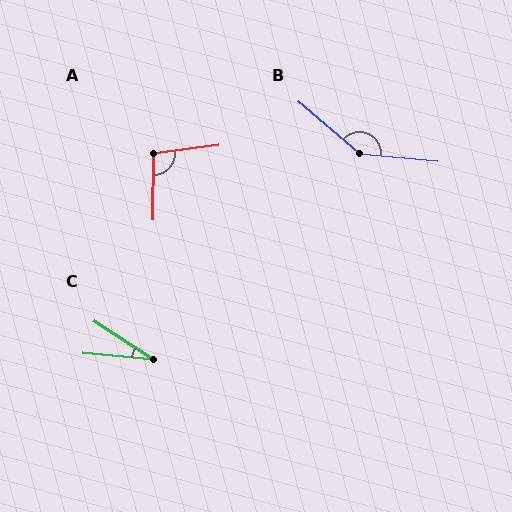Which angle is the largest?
B, at approximately 145 degrees.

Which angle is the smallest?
C, at approximately 28 degrees.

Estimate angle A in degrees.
Approximately 98 degrees.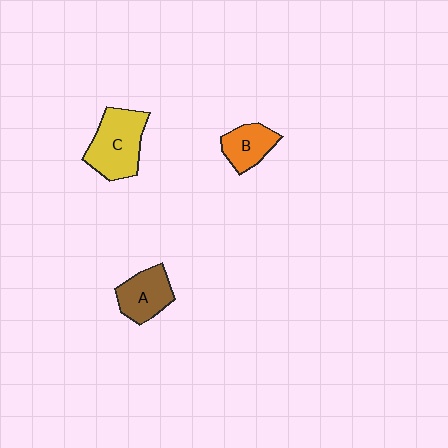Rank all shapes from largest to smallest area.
From largest to smallest: C (yellow), A (brown), B (orange).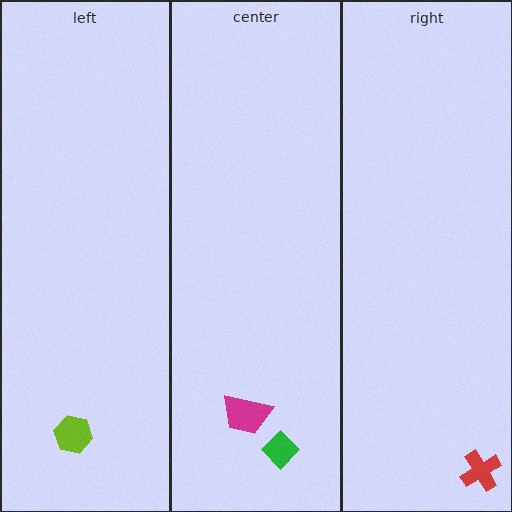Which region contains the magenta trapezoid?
The center region.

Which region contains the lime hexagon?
The left region.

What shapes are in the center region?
The green diamond, the magenta trapezoid.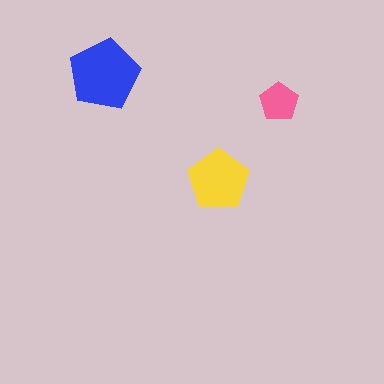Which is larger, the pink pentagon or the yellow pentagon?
The yellow one.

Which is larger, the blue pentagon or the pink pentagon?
The blue one.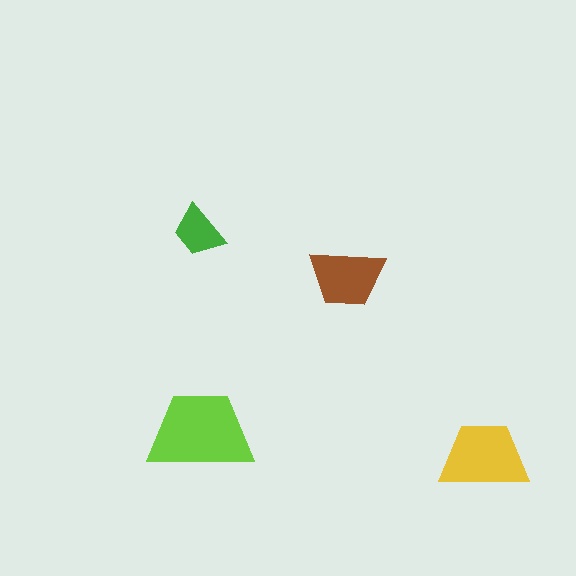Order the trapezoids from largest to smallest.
the lime one, the yellow one, the brown one, the green one.